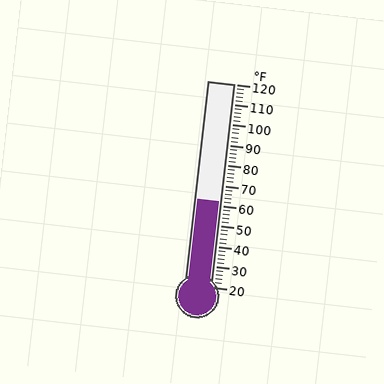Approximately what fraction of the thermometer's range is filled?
The thermometer is filled to approximately 40% of its range.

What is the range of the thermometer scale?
The thermometer scale ranges from 20°F to 120°F.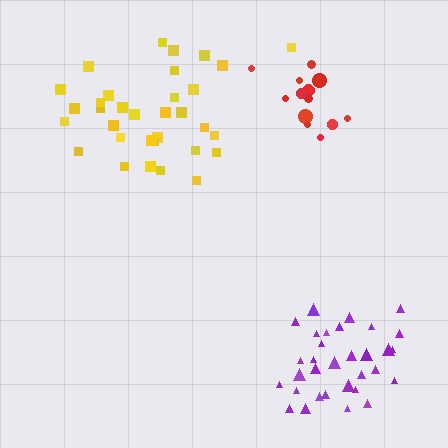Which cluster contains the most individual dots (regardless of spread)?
Yellow (33).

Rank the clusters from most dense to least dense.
purple, red, yellow.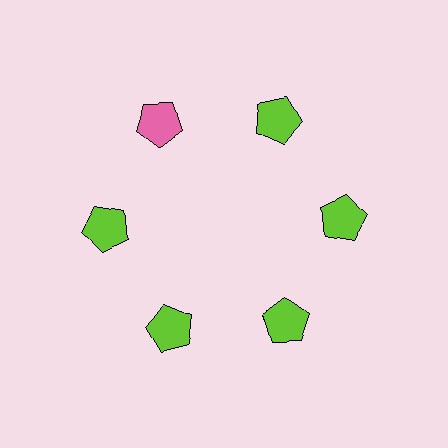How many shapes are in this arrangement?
There are 6 shapes arranged in a ring pattern.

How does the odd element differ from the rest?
It has a different color: pink instead of lime.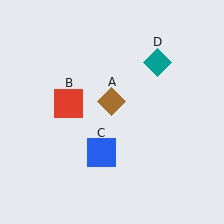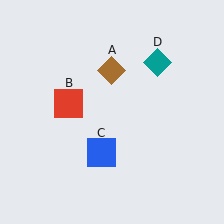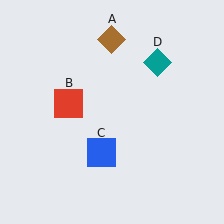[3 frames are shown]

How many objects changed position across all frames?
1 object changed position: brown diamond (object A).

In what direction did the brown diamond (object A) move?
The brown diamond (object A) moved up.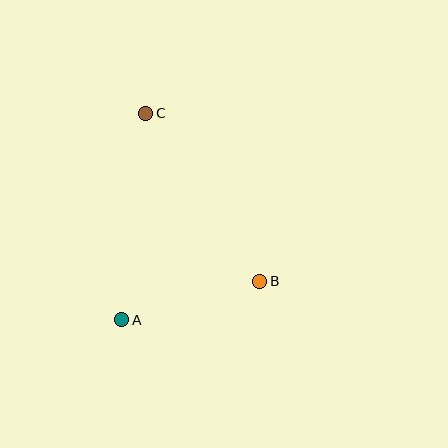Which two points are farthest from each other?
Points A and C are farthest from each other.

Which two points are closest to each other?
Points A and B are closest to each other.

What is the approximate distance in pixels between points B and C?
The distance between B and C is approximately 203 pixels.